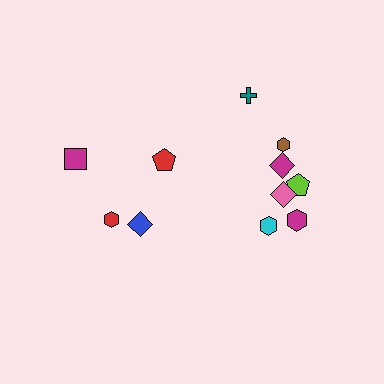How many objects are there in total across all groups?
There are 11 objects.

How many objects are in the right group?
There are 7 objects.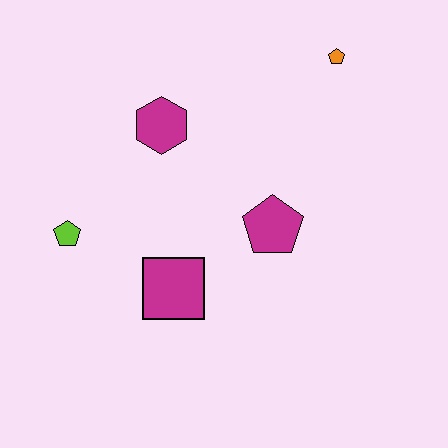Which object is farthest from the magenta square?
The orange pentagon is farthest from the magenta square.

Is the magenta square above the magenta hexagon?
No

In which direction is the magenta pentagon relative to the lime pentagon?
The magenta pentagon is to the right of the lime pentagon.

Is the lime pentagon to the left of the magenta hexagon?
Yes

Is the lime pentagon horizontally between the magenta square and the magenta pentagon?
No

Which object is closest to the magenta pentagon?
The magenta square is closest to the magenta pentagon.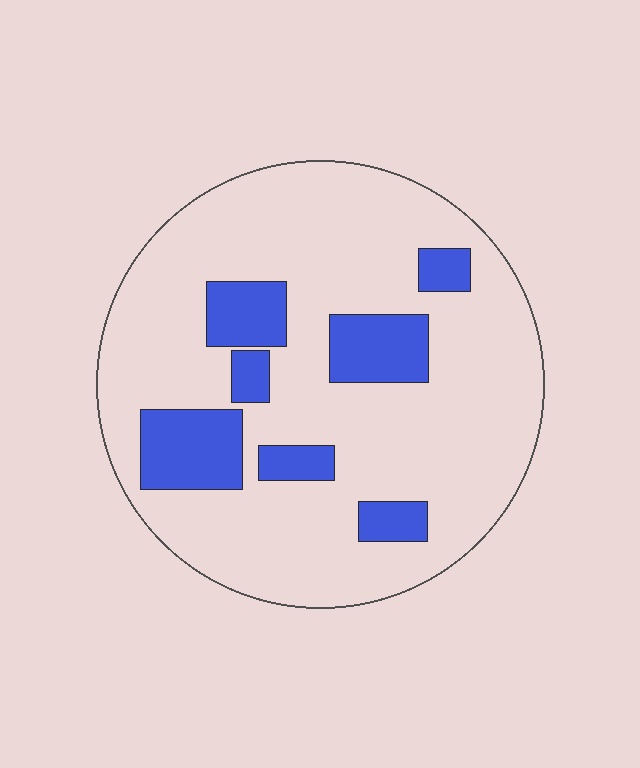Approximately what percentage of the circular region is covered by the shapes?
Approximately 20%.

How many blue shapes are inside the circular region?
7.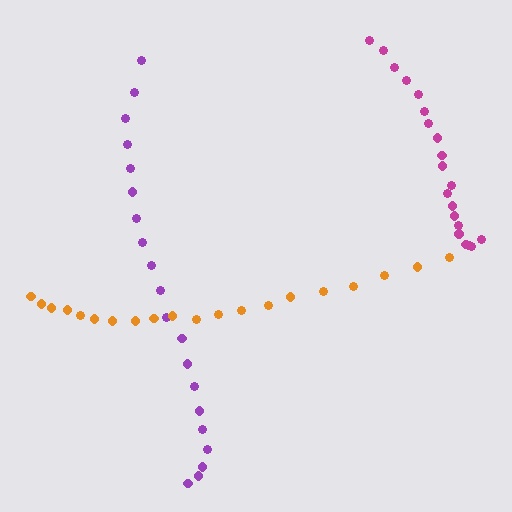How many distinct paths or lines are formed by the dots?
There are 3 distinct paths.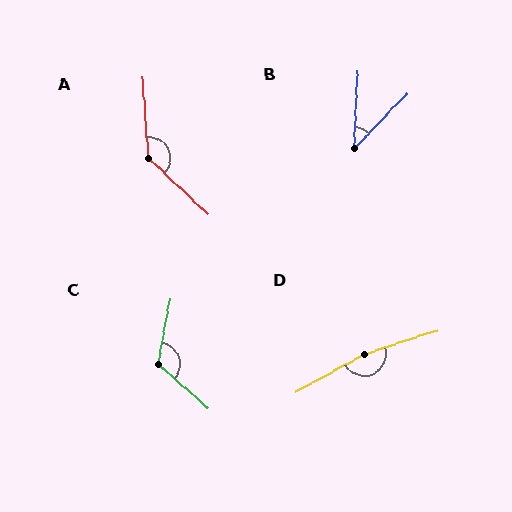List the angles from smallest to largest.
B (41°), C (121°), A (137°), D (169°).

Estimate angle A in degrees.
Approximately 137 degrees.